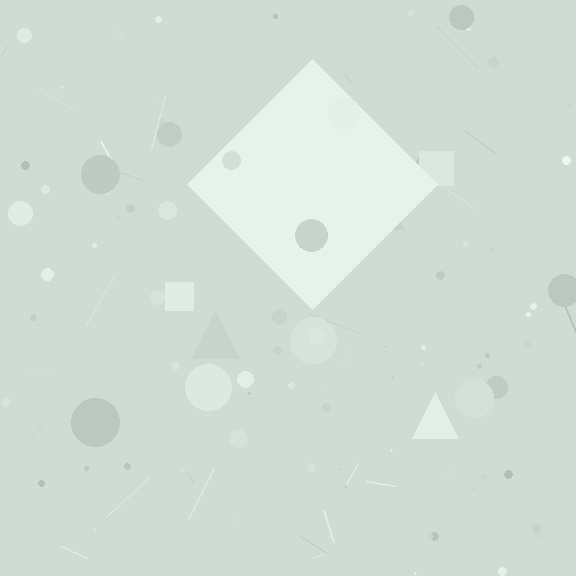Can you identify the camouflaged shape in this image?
The camouflaged shape is a diamond.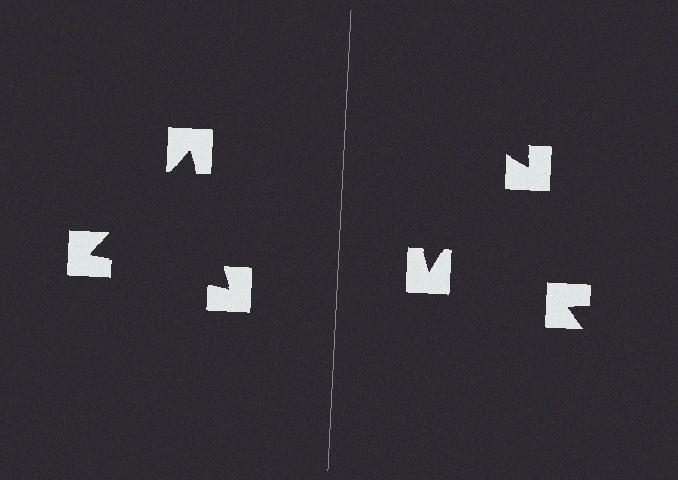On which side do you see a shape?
An illusory triangle appears on the left side. On the right side the wedge cuts are rotated, so no coherent shape forms.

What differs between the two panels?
The notched squares are positioned identically on both sides; only the wedge orientations differ. On the left they align to a triangle; on the right they are misaligned.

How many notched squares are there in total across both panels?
6 — 3 on each side.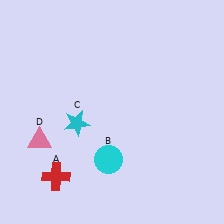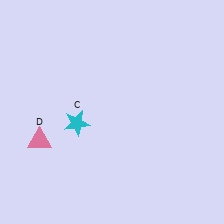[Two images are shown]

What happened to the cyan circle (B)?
The cyan circle (B) was removed in Image 2. It was in the bottom-left area of Image 1.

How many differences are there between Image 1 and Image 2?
There are 2 differences between the two images.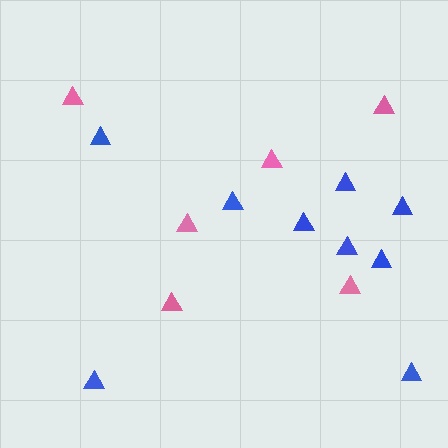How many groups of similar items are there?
There are 2 groups: one group of blue triangles (9) and one group of pink triangles (6).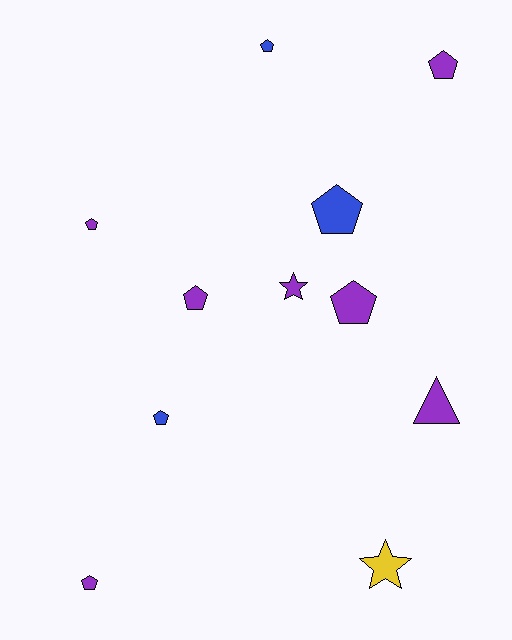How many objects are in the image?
There are 11 objects.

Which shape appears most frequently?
Pentagon, with 8 objects.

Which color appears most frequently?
Purple, with 7 objects.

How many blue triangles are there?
There are no blue triangles.